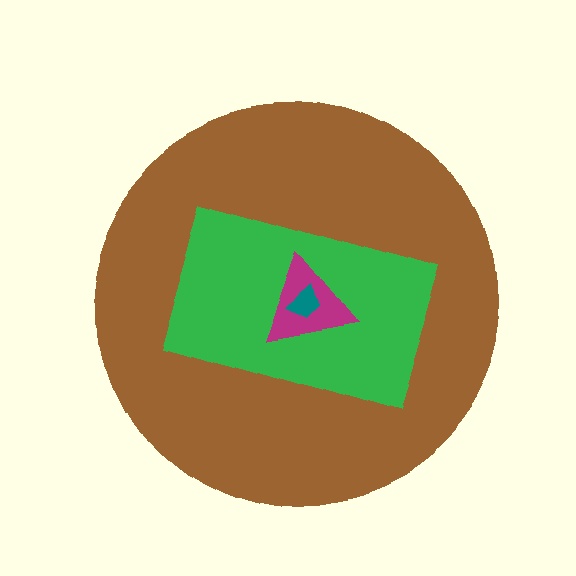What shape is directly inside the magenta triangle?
The teal trapezoid.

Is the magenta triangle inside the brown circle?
Yes.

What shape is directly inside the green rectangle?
The magenta triangle.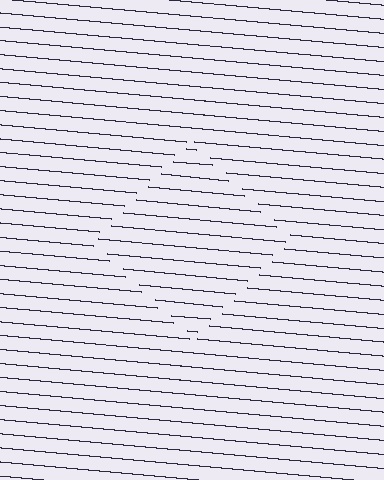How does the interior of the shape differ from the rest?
The interior of the shape contains the same grating, shifted by half a period — the contour is defined by the phase discontinuity where line-ends from the inner and outer gratings abut.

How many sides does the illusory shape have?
4 sides — the line-ends trace a square.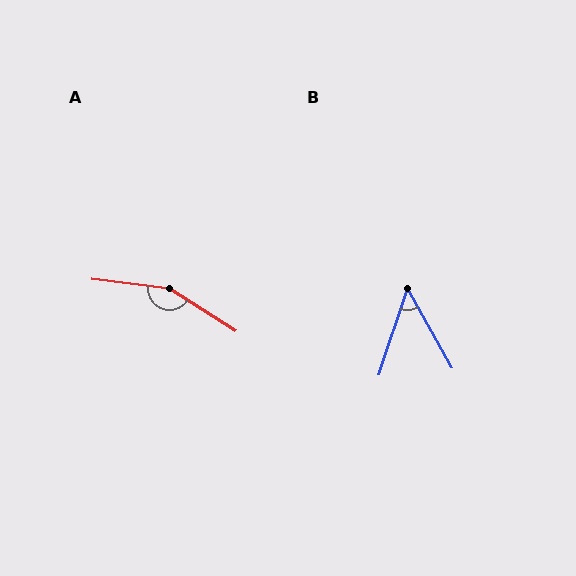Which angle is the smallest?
B, at approximately 48 degrees.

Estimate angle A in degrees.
Approximately 154 degrees.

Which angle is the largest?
A, at approximately 154 degrees.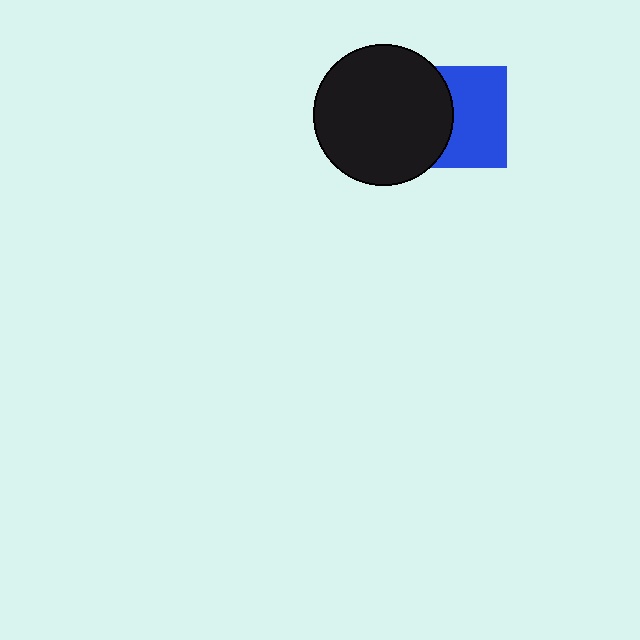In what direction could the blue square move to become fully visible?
The blue square could move right. That would shift it out from behind the black circle entirely.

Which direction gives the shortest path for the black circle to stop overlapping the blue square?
Moving left gives the shortest separation.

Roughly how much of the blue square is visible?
About half of it is visible (roughly 59%).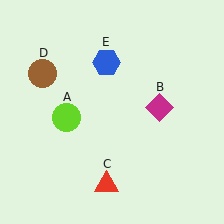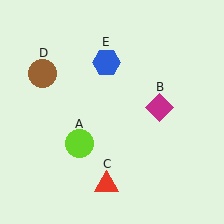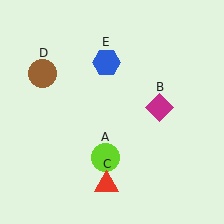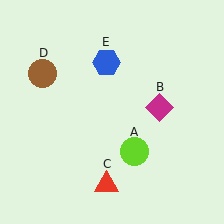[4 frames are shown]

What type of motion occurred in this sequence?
The lime circle (object A) rotated counterclockwise around the center of the scene.